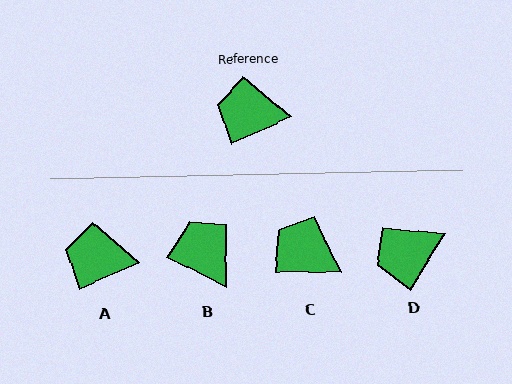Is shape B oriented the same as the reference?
No, it is off by about 51 degrees.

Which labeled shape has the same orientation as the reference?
A.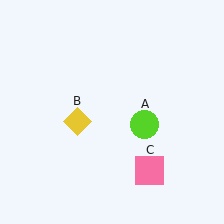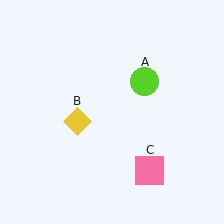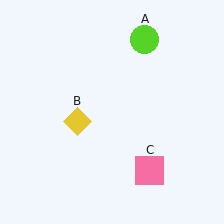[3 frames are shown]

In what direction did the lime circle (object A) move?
The lime circle (object A) moved up.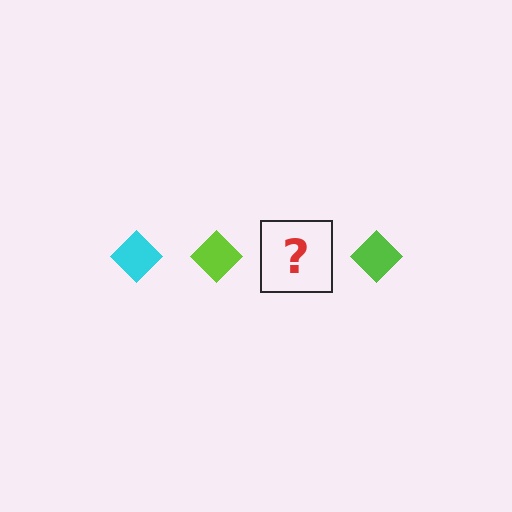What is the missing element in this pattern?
The missing element is a cyan diamond.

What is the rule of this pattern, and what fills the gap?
The rule is that the pattern cycles through cyan, lime diamonds. The gap should be filled with a cyan diamond.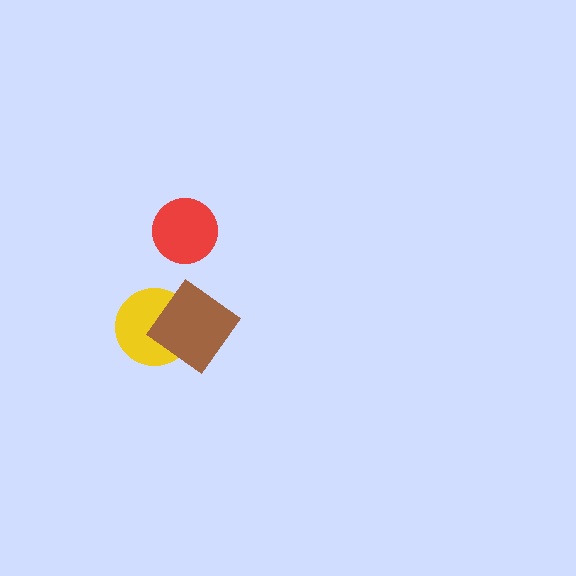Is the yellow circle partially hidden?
Yes, it is partially covered by another shape.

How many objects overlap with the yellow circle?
1 object overlaps with the yellow circle.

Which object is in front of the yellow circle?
The brown diamond is in front of the yellow circle.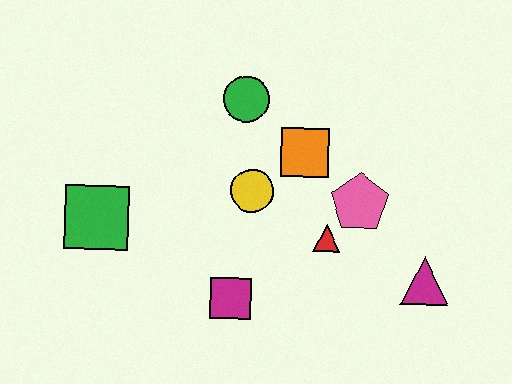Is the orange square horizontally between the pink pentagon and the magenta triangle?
No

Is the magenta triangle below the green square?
Yes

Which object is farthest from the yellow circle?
The magenta triangle is farthest from the yellow circle.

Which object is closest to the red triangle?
The pink pentagon is closest to the red triangle.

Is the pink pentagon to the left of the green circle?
No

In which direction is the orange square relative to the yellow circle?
The orange square is to the right of the yellow circle.